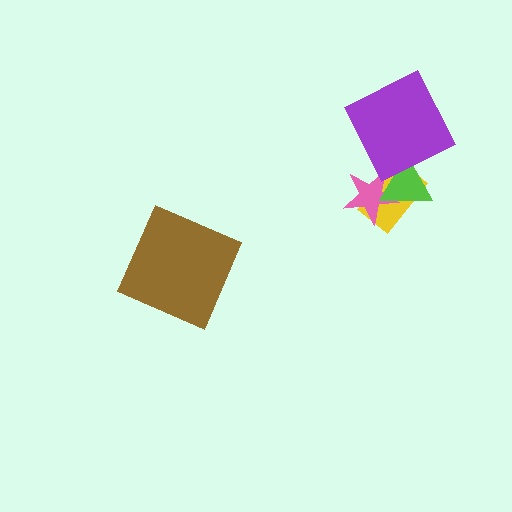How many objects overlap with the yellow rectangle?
2 objects overlap with the yellow rectangle.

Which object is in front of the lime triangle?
The purple square is in front of the lime triangle.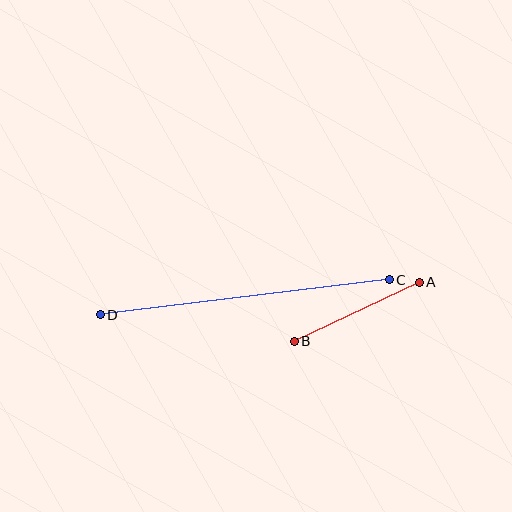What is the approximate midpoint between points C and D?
The midpoint is at approximately (245, 297) pixels.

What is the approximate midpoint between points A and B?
The midpoint is at approximately (357, 312) pixels.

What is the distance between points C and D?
The distance is approximately 291 pixels.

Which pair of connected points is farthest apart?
Points C and D are farthest apart.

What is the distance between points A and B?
The distance is approximately 138 pixels.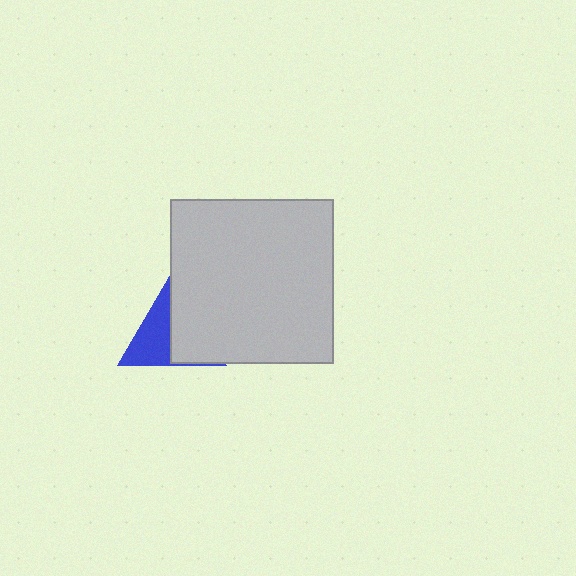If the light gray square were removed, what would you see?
You would see the complete blue triangle.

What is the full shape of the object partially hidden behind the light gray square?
The partially hidden object is a blue triangle.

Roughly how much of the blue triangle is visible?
About half of it is visible (roughly 47%).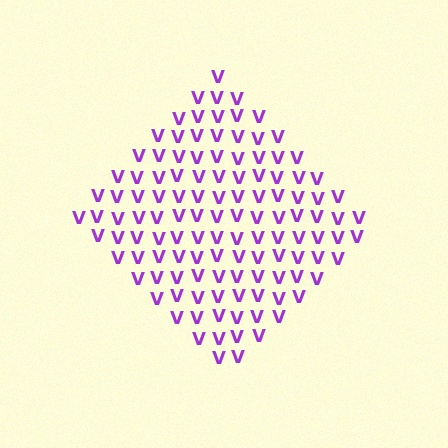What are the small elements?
The small elements are letter V's.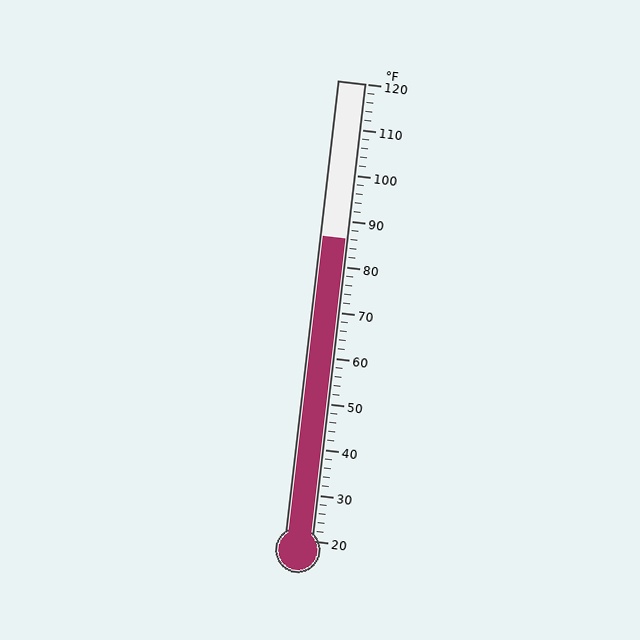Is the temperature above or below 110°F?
The temperature is below 110°F.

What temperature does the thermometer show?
The thermometer shows approximately 86°F.